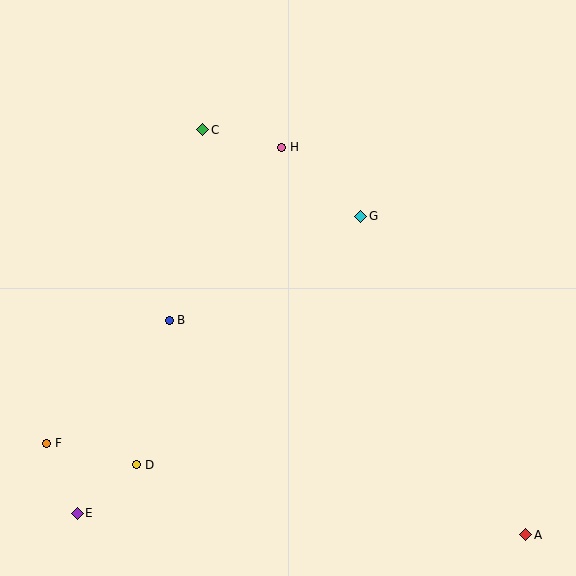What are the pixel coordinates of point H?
Point H is at (282, 147).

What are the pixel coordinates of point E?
Point E is at (77, 513).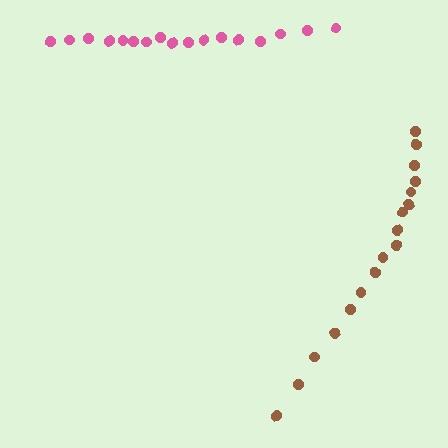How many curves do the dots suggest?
There are 2 distinct paths.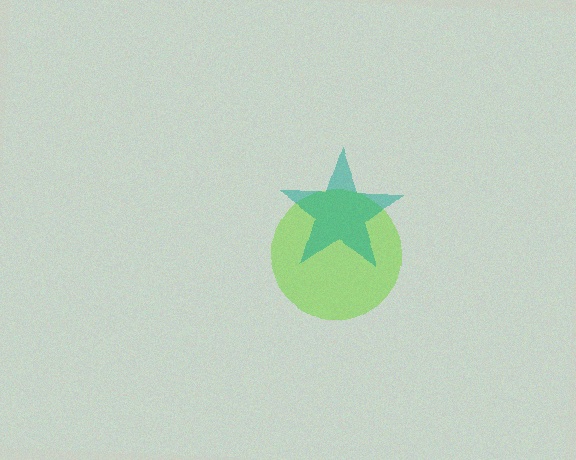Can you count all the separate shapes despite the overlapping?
Yes, there are 2 separate shapes.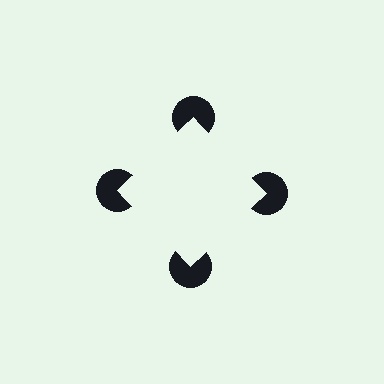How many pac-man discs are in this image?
There are 4 — one at each vertex of the illusory square.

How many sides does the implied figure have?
4 sides.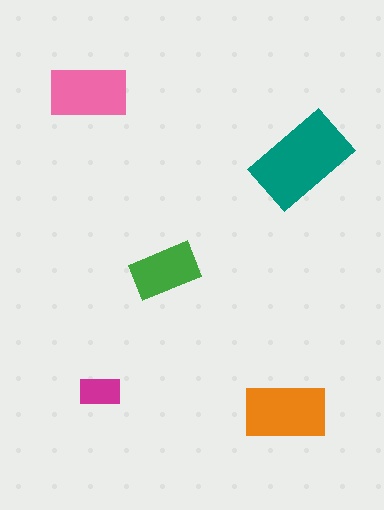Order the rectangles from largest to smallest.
the teal one, the orange one, the pink one, the green one, the magenta one.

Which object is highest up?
The pink rectangle is topmost.